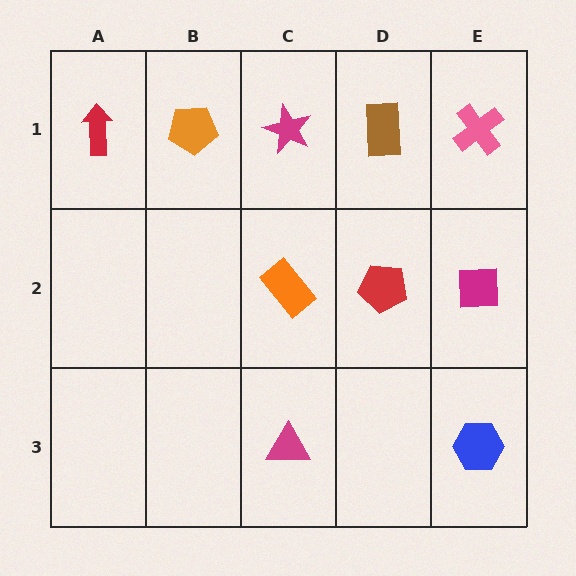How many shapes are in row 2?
3 shapes.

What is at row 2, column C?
An orange rectangle.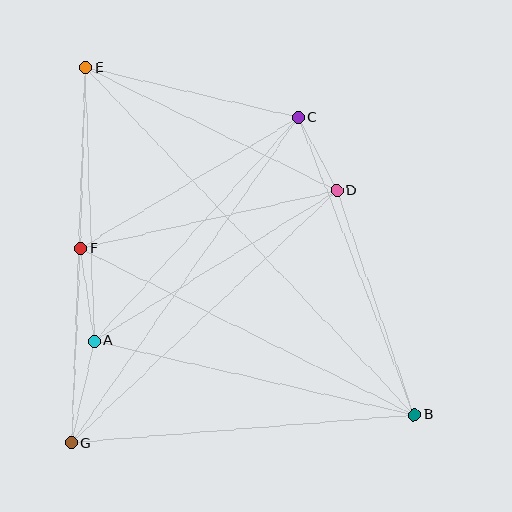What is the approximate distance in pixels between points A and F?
The distance between A and F is approximately 94 pixels.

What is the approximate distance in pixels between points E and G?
The distance between E and G is approximately 376 pixels.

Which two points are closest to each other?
Points C and D are closest to each other.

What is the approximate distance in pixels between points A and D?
The distance between A and D is approximately 286 pixels.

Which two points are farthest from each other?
Points B and E are farthest from each other.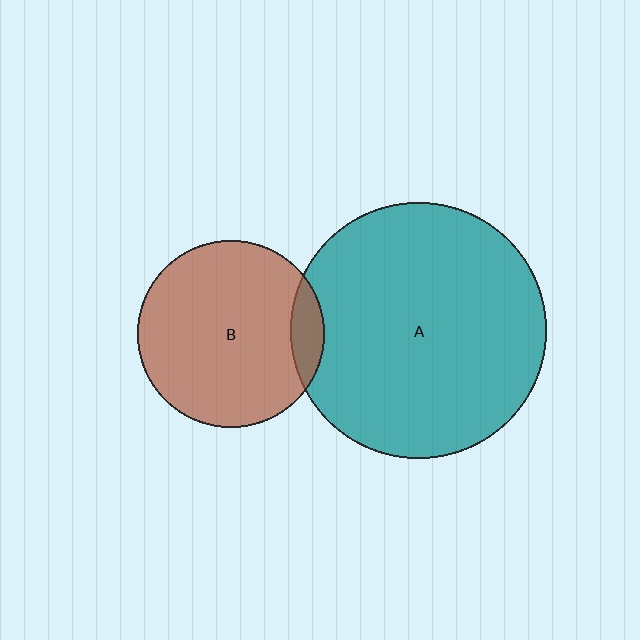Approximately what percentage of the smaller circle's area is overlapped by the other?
Approximately 10%.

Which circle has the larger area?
Circle A (teal).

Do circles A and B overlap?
Yes.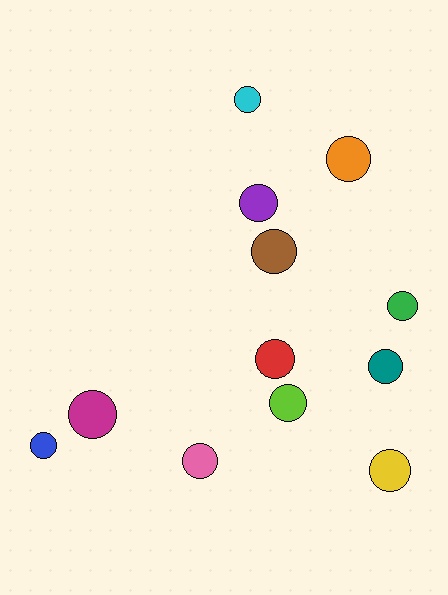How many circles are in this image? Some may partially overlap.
There are 12 circles.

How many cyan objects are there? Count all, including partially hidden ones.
There is 1 cyan object.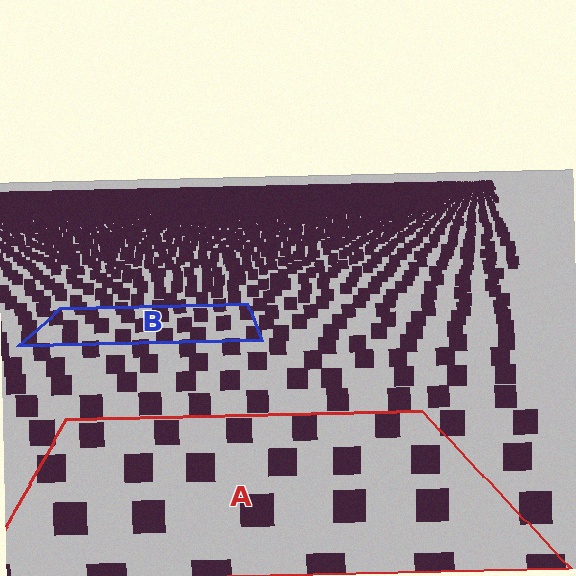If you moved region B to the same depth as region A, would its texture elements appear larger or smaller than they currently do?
They would appear larger. At a closer depth, the same texture elements are projected at a bigger on-screen size.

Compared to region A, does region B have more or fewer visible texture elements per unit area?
Region B has more texture elements per unit area — they are packed more densely because it is farther away.